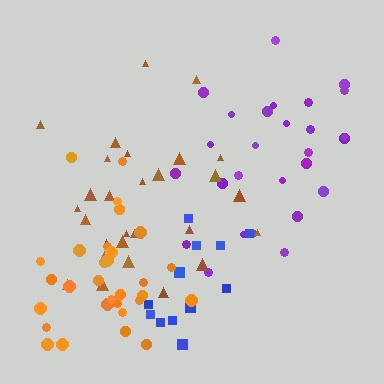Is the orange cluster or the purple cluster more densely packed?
Orange.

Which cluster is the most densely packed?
Orange.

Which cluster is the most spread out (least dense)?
Blue.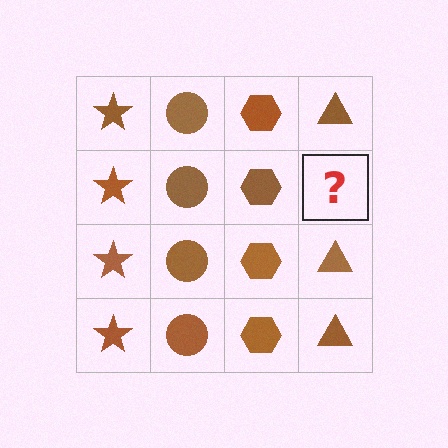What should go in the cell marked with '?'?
The missing cell should contain a brown triangle.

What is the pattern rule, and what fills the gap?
The rule is that each column has a consistent shape. The gap should be filled with a brown triangle.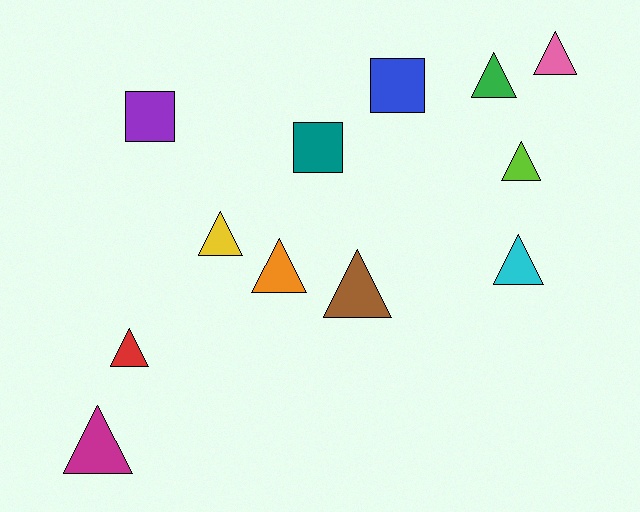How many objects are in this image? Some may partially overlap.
There are 12 objects.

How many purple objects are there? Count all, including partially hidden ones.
There is 1 purple object.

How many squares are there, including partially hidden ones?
There are 3 squares.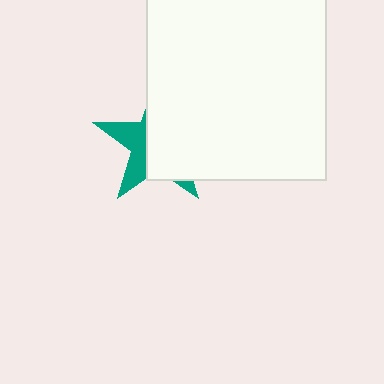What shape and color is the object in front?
The object in front is a white rectangle.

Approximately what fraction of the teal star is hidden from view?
Roughly 65% of the teal star is hidden behind the white rectangle.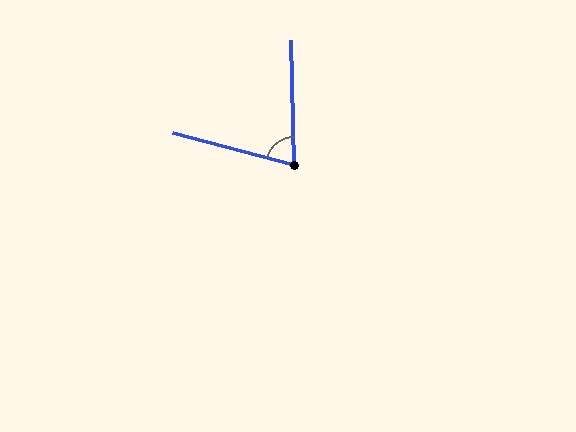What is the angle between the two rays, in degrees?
Approximately 74 degrees.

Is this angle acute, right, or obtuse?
It is acute.